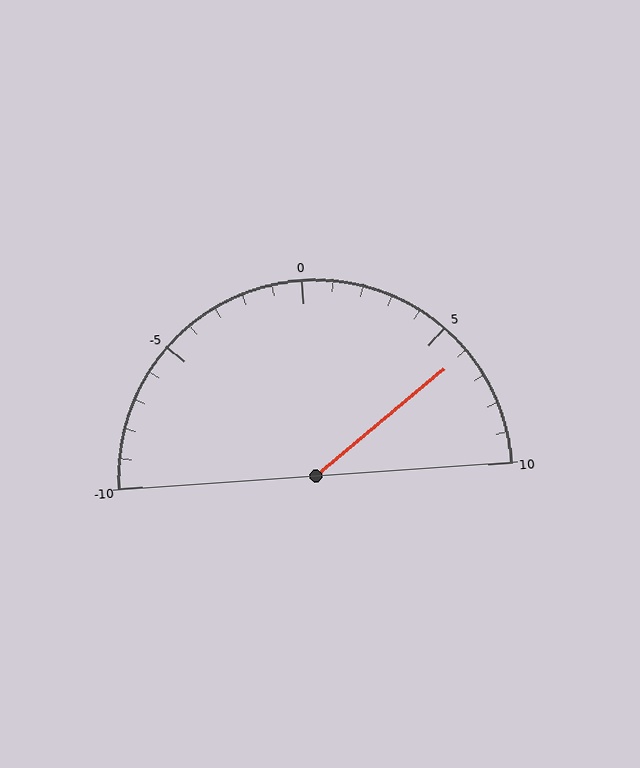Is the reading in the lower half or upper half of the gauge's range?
The reading is in the upper half of the range (-10 to 10).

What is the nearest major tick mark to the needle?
The nearest major tick mark is 5.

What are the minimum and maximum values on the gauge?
The gauge ranges from -10 to 10.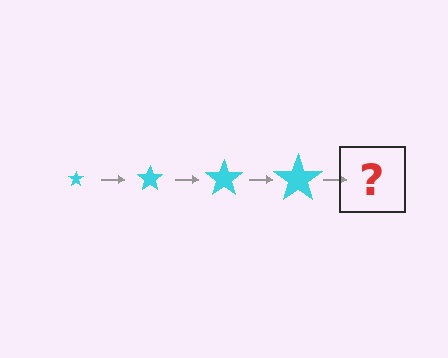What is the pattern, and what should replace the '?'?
The pattern is that the star gets progressively larger each step. The '?' should be a cyan star, larger than the previous one.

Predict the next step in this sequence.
The next step is a cyan star, larger than the previous one.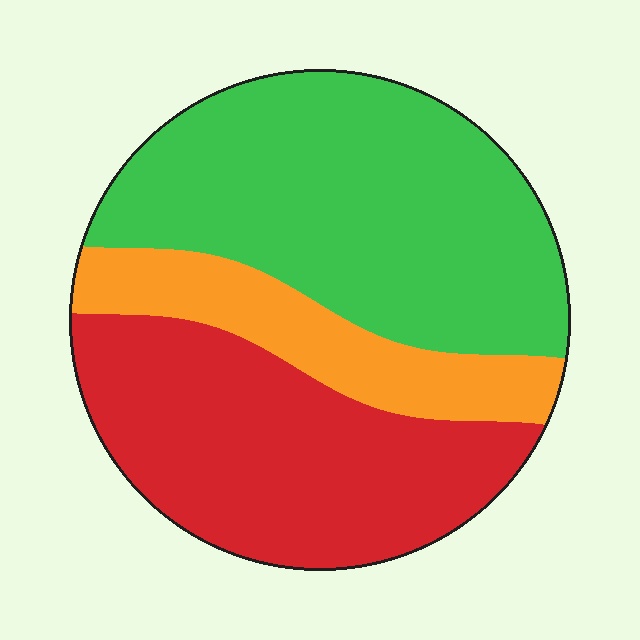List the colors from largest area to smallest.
From largest to smallest: green, red, orange.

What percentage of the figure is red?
Red covers 37% of the figure.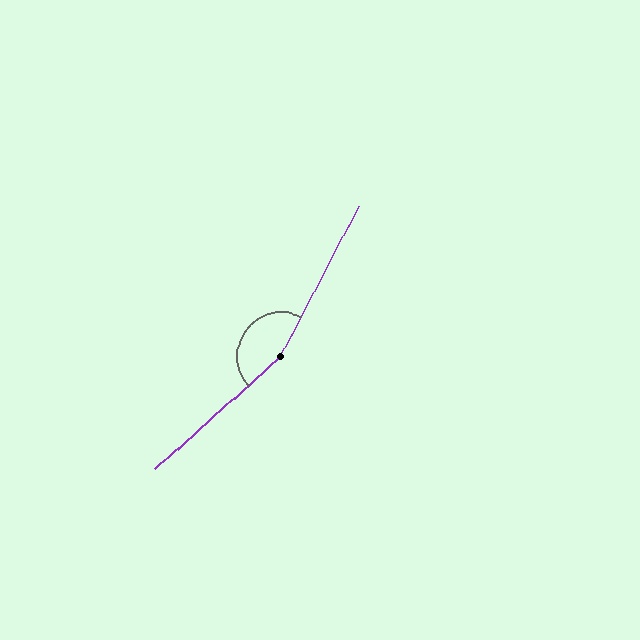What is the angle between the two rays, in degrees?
Approximately 159 degrees.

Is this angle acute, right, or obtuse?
It is obtuse.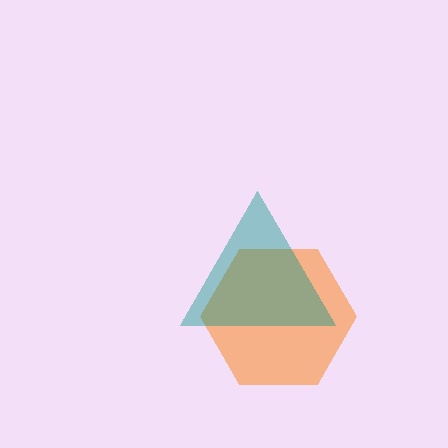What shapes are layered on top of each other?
The layered shapes are: an orange hexagon, a teal triangle.